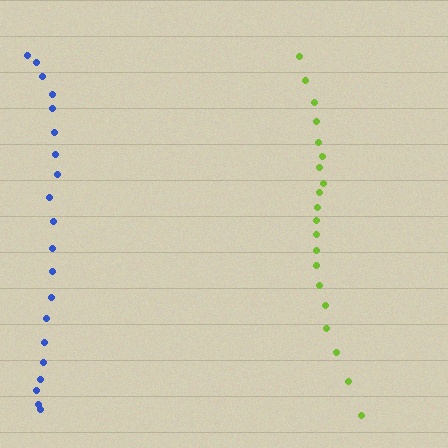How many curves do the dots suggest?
There are 2 distinct paths.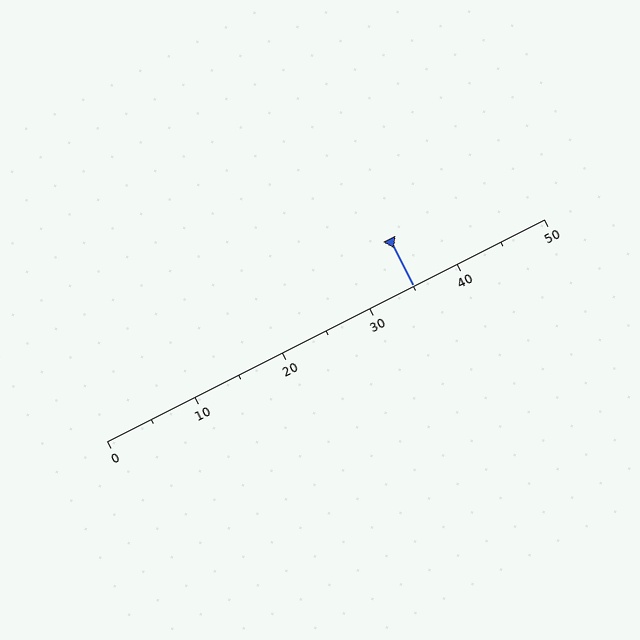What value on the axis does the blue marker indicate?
The marker indicates approximately 35.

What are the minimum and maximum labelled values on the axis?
The axis runs from 0 to 50.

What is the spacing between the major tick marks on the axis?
The major ticks are spaced 10 apart.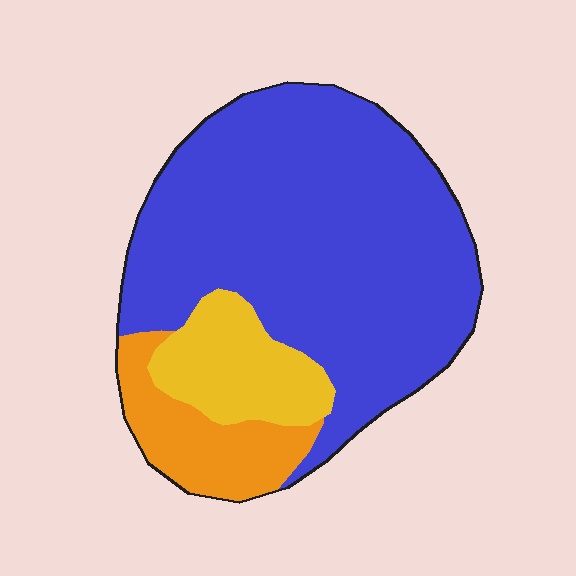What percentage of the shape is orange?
Orange covers about 15% of the shape.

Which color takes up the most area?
Blue, at roughly 70%.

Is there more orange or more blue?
Blue.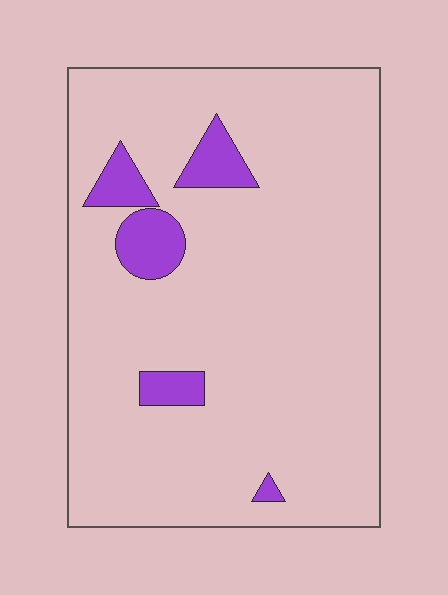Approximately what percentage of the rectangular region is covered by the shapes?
Approximately 10%.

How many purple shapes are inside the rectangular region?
5.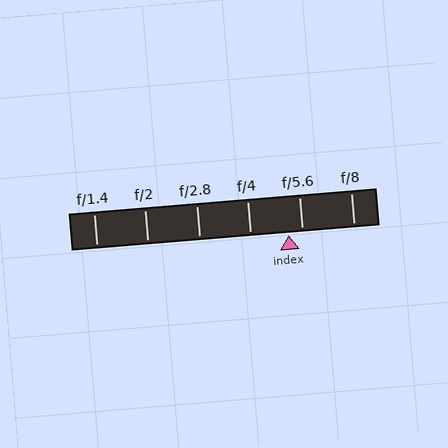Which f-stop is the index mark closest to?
The index mark is closest to f/5.6.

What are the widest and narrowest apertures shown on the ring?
The widest aperture shown is f/1.4 and the narrowest is f/8.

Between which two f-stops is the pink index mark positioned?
The index mark is between f/4 and f/5.6.